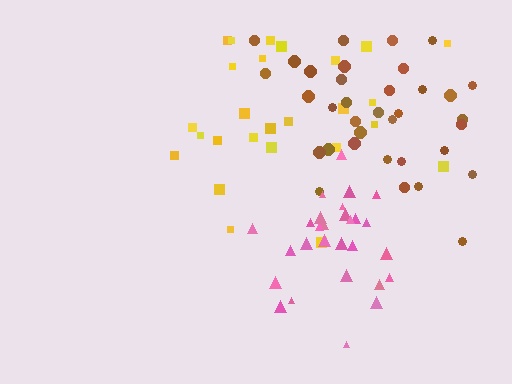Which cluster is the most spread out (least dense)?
Yellow.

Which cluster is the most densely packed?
Pink.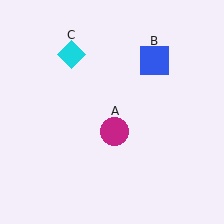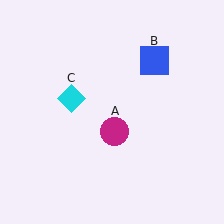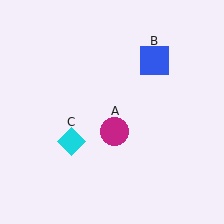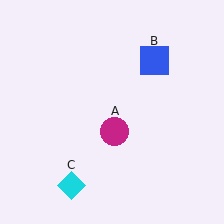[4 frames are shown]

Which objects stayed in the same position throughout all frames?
Magenta circle (object A) and blue square (object B) remained stationary.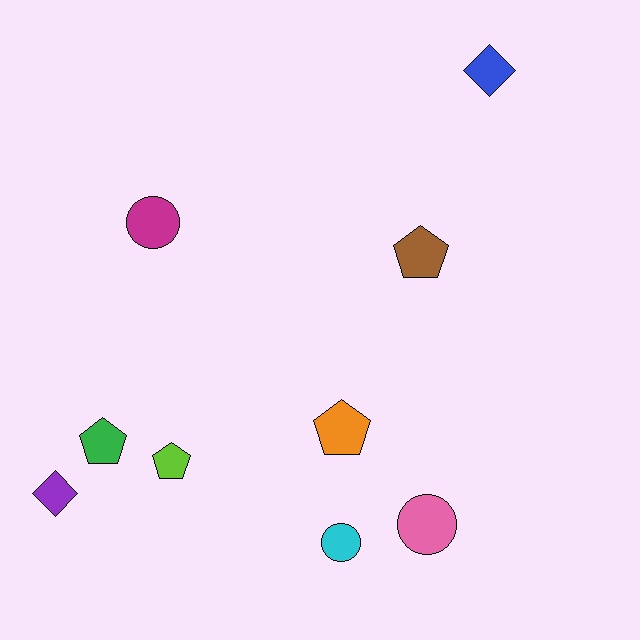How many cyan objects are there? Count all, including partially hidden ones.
There is 1 cyan object.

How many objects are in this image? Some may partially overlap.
There are 9 objects.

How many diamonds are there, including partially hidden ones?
There are 2 diamonds.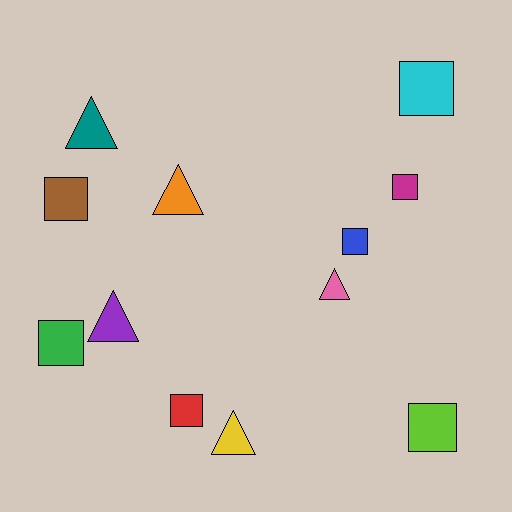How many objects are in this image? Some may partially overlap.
There are 12 objects.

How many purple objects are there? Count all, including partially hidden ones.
There is 1 purple object.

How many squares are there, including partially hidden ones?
There are 7 squares.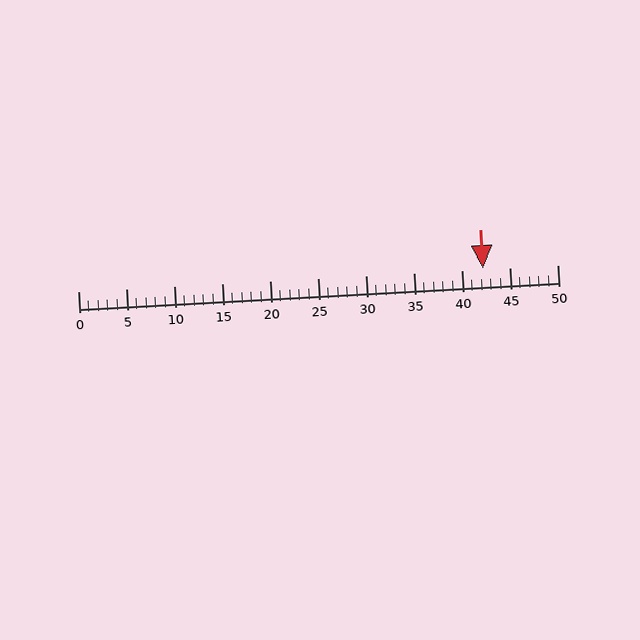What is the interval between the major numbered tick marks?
The major tick marks are spaced 5 units apart.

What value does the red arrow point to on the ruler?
The red arrow points to approximately 42.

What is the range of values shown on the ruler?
The ruler shows values from 0 to 50.